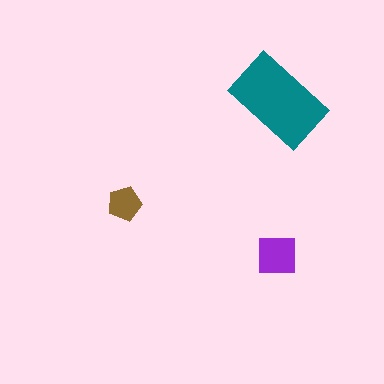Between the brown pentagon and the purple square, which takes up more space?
The purple square.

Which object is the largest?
The teal rectangle.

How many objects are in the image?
There are 3 objects in the image.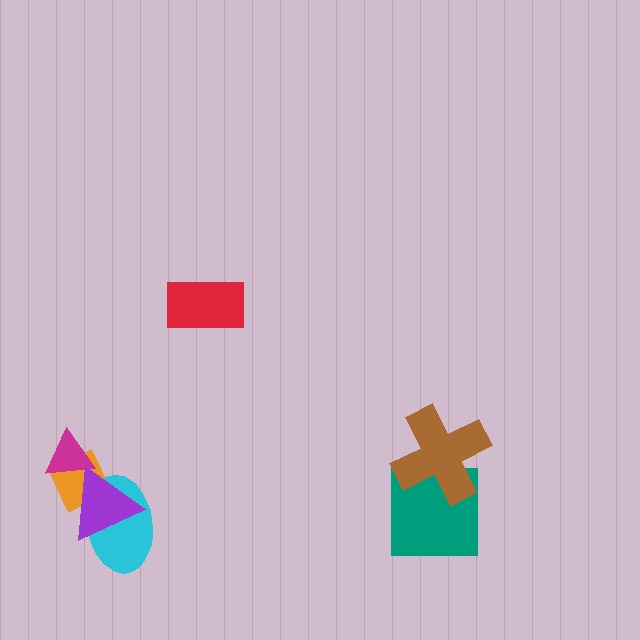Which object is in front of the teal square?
The brown cross is in front of the teal square.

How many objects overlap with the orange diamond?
3 objects overlap with the orange diamond.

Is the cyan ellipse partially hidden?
Yes, it is partially covered by another shape.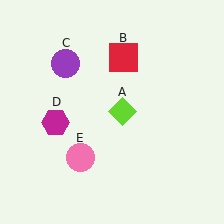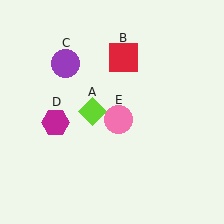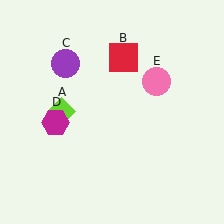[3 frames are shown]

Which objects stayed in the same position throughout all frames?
Red square (object B) and purple circle (object C) and magenta hexagon (object D) remained stationary.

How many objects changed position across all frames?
2 objects changed position: lime diamond (object A), pink circle (object E).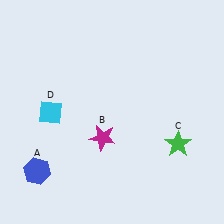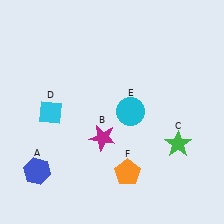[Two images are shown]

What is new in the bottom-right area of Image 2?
An orange pentagon (F) was added in the bottom-right area of Image 2.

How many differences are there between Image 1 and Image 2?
There are 2 differences between the two images.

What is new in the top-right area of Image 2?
A cyan circle (E) was added in the top-right area of Image 2.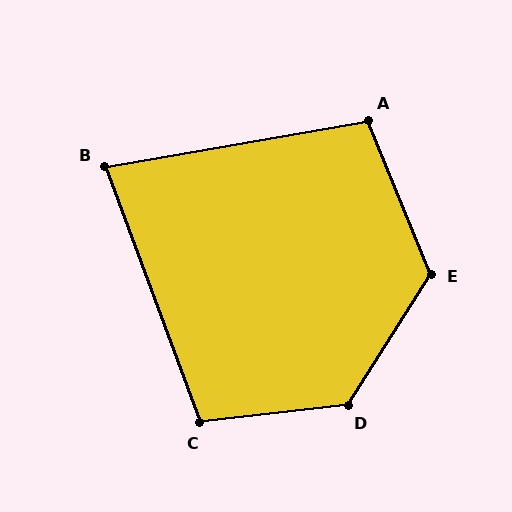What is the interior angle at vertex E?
Approximately 126 degrees (obtuse).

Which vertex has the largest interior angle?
D, at approximately 129 degrees.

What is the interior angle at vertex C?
Approximately 104 degrees (obtuse).